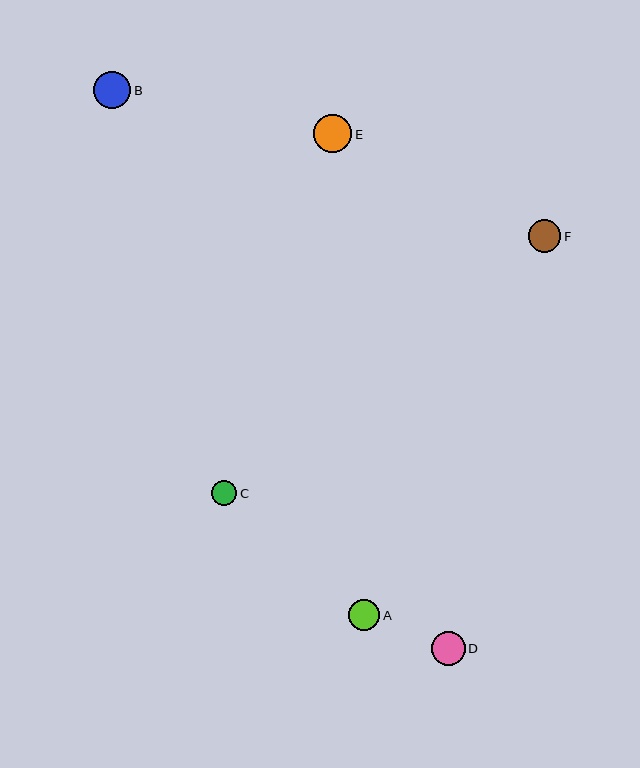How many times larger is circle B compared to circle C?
Circle B is approximately 1.5 times the size of circle C.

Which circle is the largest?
Circle E is the largest with a size of approximately 38 pixels.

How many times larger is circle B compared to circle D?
Circle B is approximately 1.1 times the size of circle D.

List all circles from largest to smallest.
From largest to smallest: E, B, D, F, A, C.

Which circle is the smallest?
Circle C is the smallest with a size of approximately 25 pixels.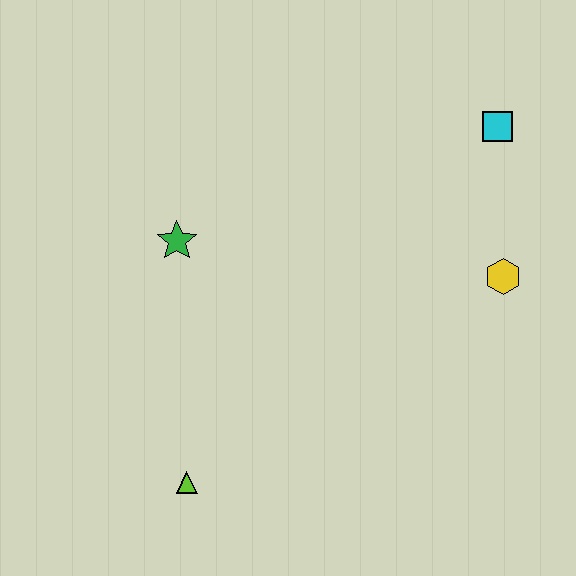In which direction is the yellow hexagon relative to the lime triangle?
The yellow hexagon is to the right of the lime triangle.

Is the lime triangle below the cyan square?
Yes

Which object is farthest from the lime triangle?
The cyan square is farthest from the lime triangle.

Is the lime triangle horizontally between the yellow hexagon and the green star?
Yes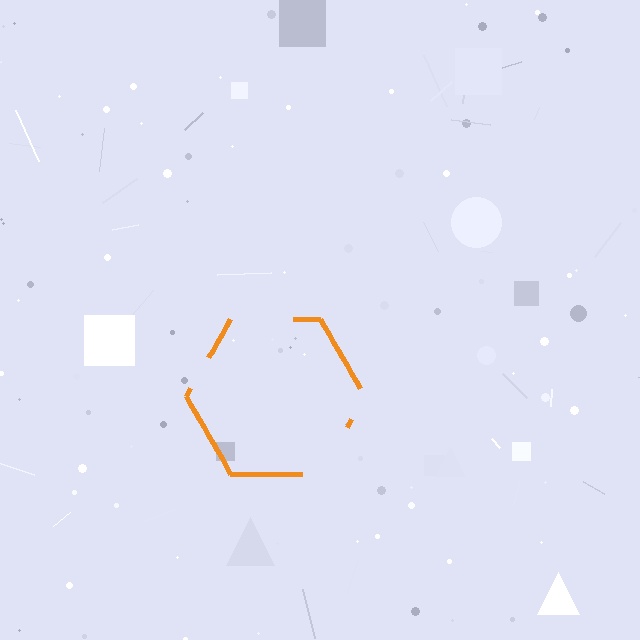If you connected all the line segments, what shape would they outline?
They would outline a hexagon.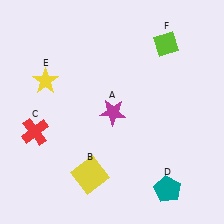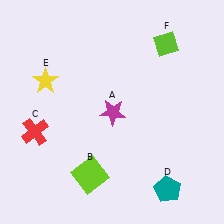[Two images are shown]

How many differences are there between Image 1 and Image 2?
There is 1 difference between the two images.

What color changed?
The square (B) changed from yellow in Image 1 to lime in Image 2.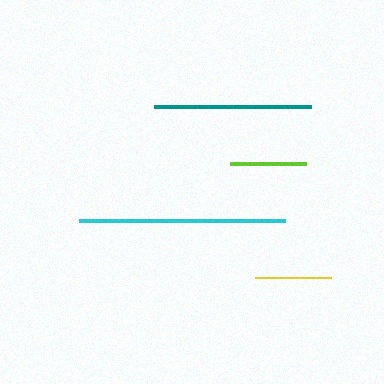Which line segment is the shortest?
The lime line is the shortest at approximately 76 pixels.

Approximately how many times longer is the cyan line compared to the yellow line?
The cyan line is approximately 2.7 times the length of the yellow line.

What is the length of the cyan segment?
The cyan segment is approximately 206 pixels long.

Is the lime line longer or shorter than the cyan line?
The cyan line is longer than the lime line.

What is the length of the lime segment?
The lime segment is approximately 76 pixels long.